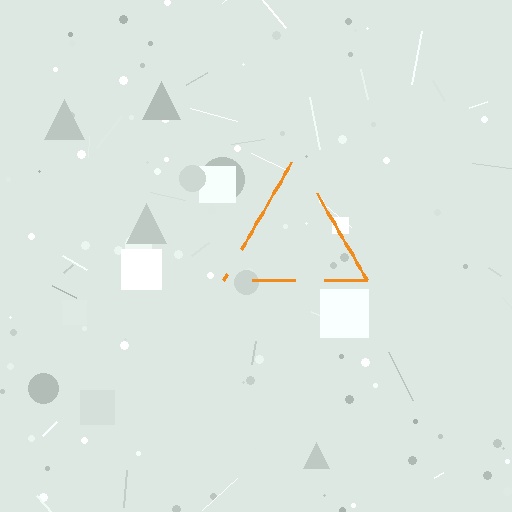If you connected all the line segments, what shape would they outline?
They would outline a triangle.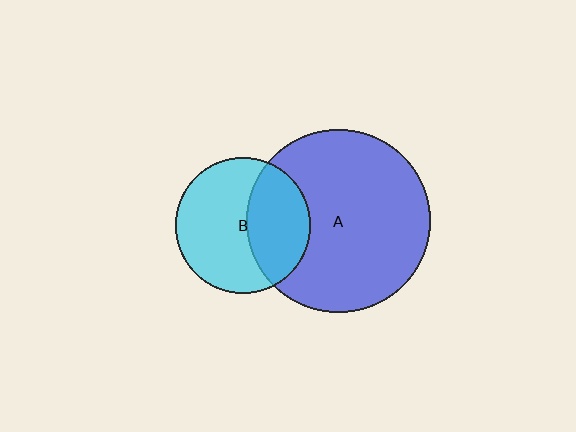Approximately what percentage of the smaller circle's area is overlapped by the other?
Approximately 40%.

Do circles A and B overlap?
Yes.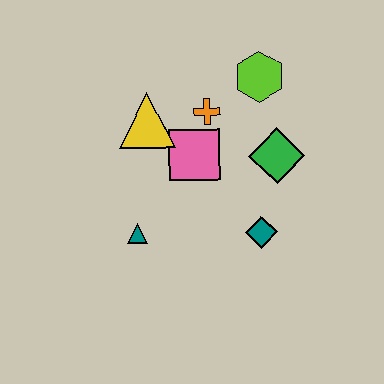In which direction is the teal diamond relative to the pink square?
The teal diamond is below the pink square.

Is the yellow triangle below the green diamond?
No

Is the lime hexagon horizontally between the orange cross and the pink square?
No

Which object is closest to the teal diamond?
The green diamond is closest to the teal diamond.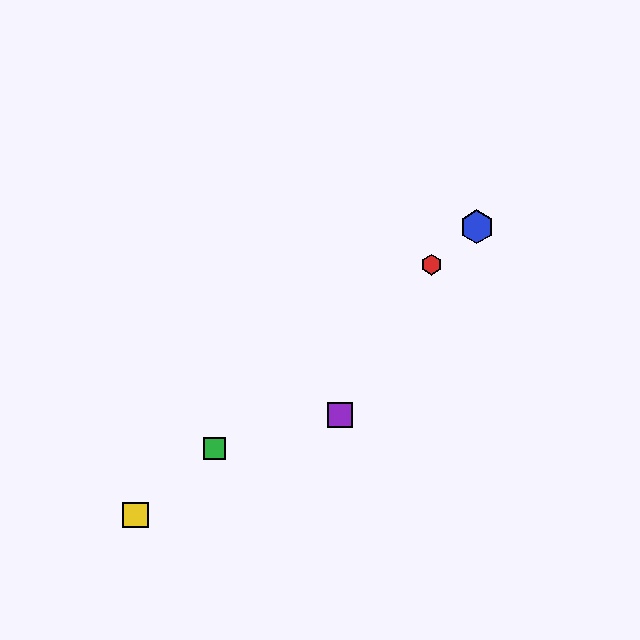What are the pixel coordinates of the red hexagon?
The red hexagon is at (432, 265).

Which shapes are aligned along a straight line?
The red hexagon, the blue hexagon, the green square, the yellow square are aligned along a straight line.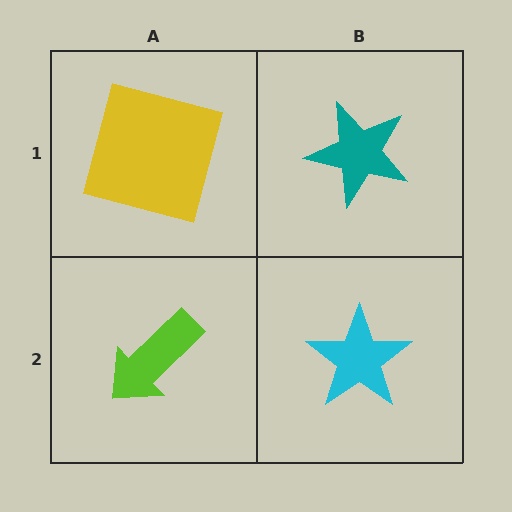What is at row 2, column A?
A lime arrow.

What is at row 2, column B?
A cyan star.